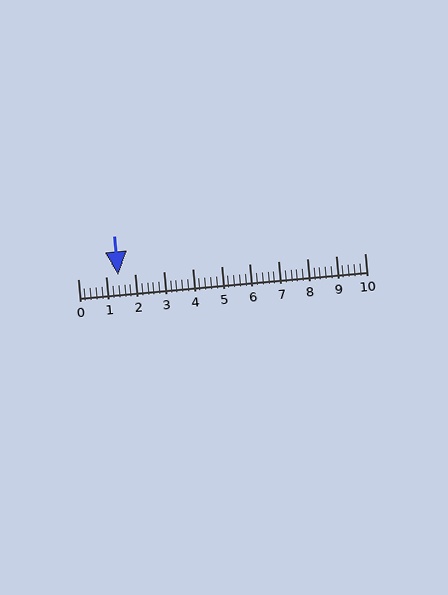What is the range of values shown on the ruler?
The ruler shows values from 0 to 10.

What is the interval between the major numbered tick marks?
The major tick marks are spaced 1 units apart.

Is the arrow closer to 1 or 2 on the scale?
The arrow is closer to 1.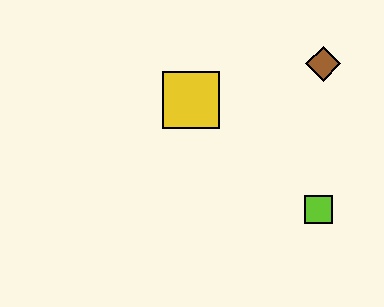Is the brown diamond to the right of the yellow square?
Yes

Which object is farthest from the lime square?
The yellow square is farthest from the lime square.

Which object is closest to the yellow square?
The brown diamond is closest to the yellow square.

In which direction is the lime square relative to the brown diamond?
The lime square is below the brown diamond.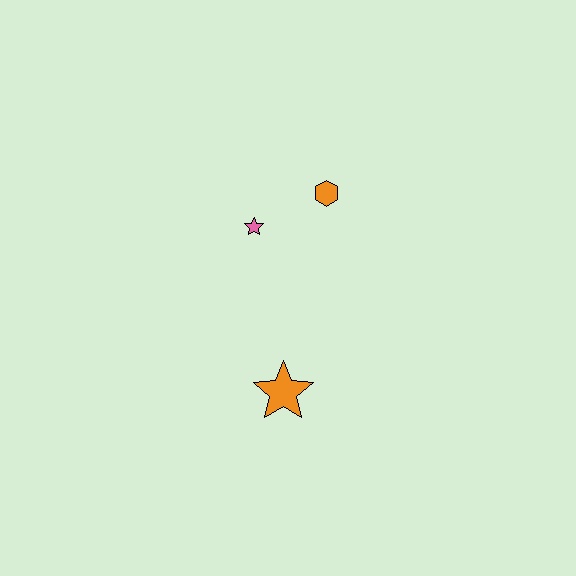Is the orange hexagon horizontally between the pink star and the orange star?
No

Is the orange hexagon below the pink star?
No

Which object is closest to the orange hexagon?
The pink star is closest to the orange hexagon.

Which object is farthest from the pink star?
The orange star is farthest from the pink star.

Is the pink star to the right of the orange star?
No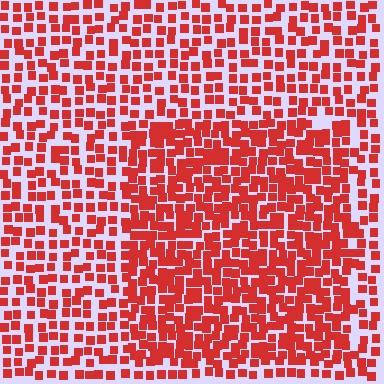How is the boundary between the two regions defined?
The boundary is defined by a change in element density (approximately 1.7x ratio). All elements are the same color, size, and shape.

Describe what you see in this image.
The image contains small red elements arranged at two different densities. A rectangle-shaped region is visible where the elements are more densely packed than the surrounding area.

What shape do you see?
I see a rectangle.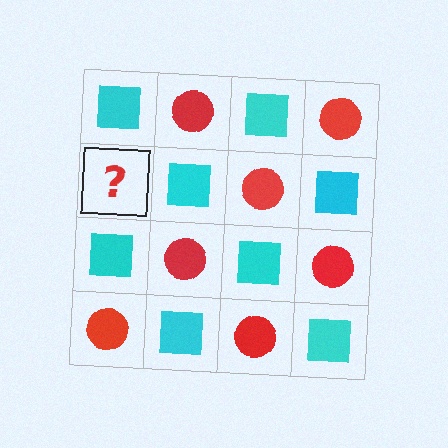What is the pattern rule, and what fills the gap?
The rule is that it alternates cyan square and red circle in a checkerboard pattern. The gap should be filled with a red circle.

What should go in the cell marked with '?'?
The missing cell should contain a red circle.